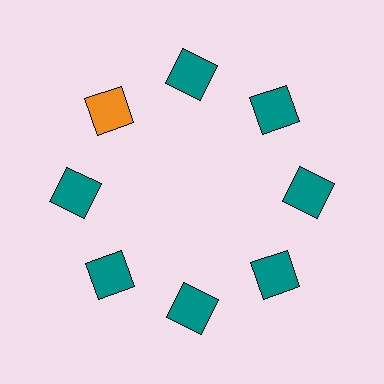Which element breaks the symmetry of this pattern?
The orange square at roughly the 10 o'clock position breaks the symmetry. All other shapes are teal squares.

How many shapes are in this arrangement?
There are 8 shapes arranged in a ring pattern.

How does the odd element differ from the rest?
It has a different color: orange instead of teal.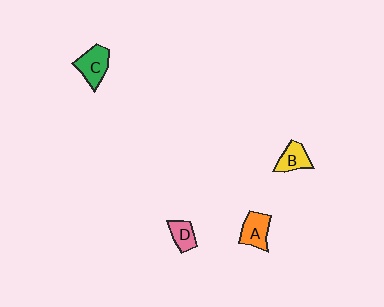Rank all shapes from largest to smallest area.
From largest to smallest: C (green), A (orange), B (yellow), D (pink).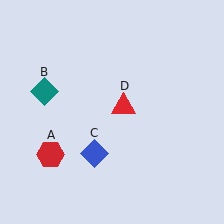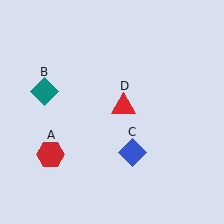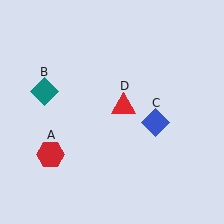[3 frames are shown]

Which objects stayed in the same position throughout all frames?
Red hexagon (object A) and teal diamond (object B) and red triangle (object D) remained stationary.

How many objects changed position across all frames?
1 object changed position: blue diamond (object C).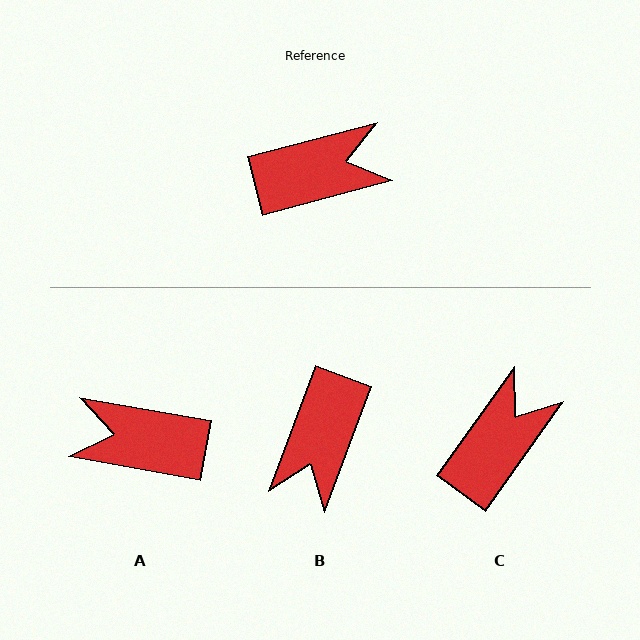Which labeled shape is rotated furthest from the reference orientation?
A, about 155 degrees away.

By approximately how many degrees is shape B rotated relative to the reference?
Approximately 125 degrees clockwise.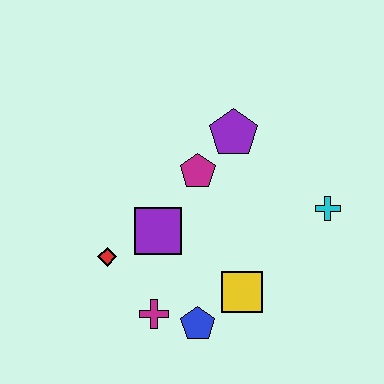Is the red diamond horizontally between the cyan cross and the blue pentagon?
No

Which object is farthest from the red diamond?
The cyan cross is farthest from the red diamond.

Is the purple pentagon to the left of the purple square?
No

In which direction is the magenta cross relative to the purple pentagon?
The magenta cross is below the purple pentagon.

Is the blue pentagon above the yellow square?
No